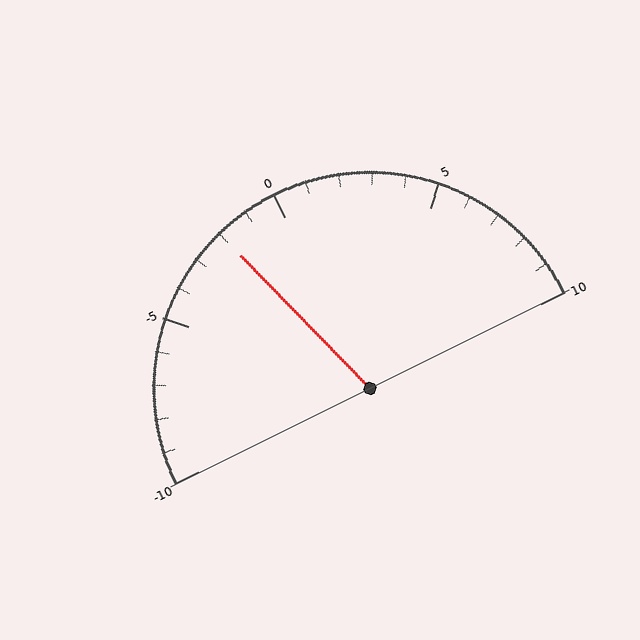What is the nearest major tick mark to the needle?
The nearest major tick mark is 0.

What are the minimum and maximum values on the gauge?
The gauge ranges from -10 to 10.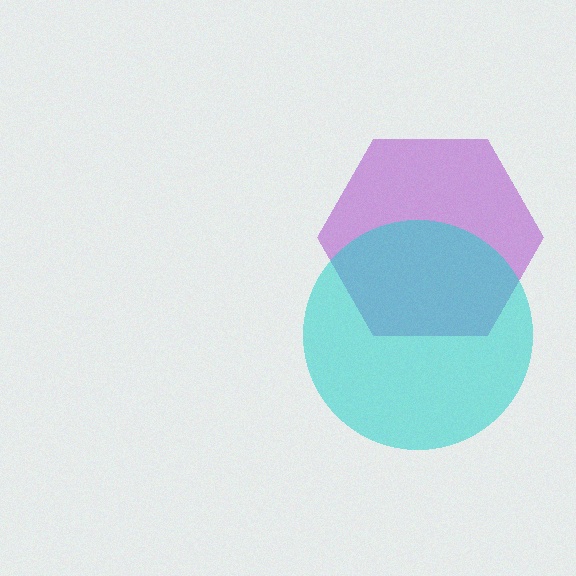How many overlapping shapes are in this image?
There are 2 overlapping shapes in the image.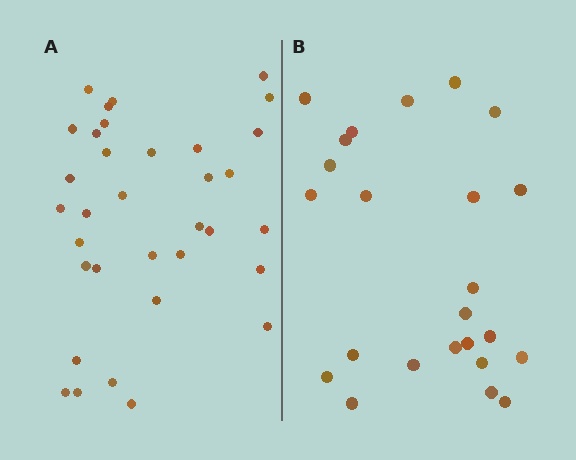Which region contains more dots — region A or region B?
Region A (the left region) has more dots.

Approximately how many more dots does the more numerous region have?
Region A has roughly 10 or so more dots than region B.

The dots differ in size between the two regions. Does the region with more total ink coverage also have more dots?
No. Region B has more total ink coverage because its dots are larger, but region A actually contains more individual dots. Total area can be misleading — the number of items is what matters here.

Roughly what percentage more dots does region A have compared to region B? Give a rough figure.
About 40% more.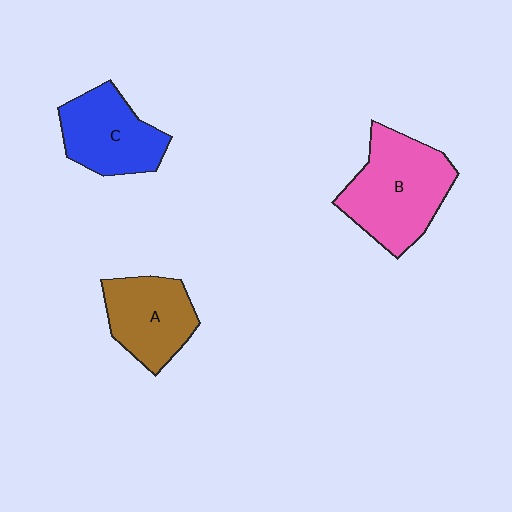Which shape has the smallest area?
Shape A (brown).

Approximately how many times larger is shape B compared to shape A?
Approximately 1.4 times.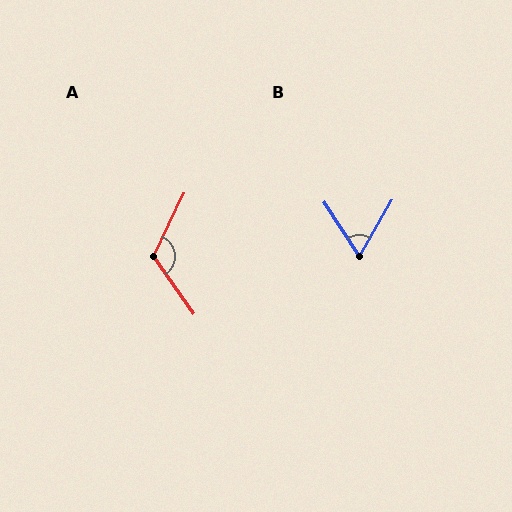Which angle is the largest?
A, at approximately 119 degrees.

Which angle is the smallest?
B, at approximately 63 degrees.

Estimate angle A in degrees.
Approximately 119 degrees.